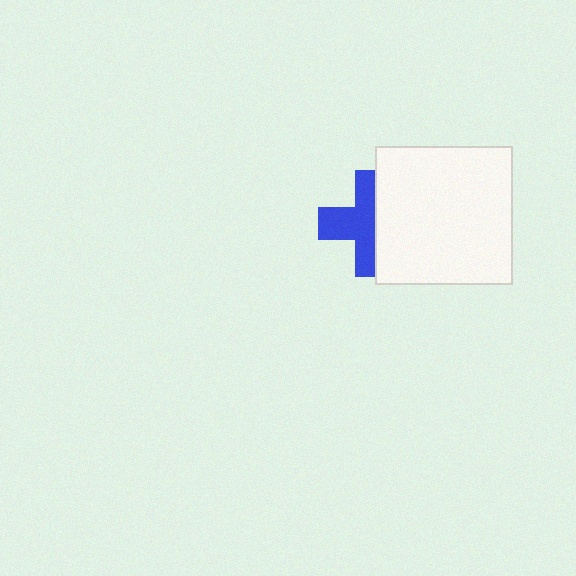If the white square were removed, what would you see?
You would see the complete blue cross.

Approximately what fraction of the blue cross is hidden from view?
Roughly 43% of the blue cross is hidden behind the white square.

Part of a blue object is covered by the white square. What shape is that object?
It is a cross.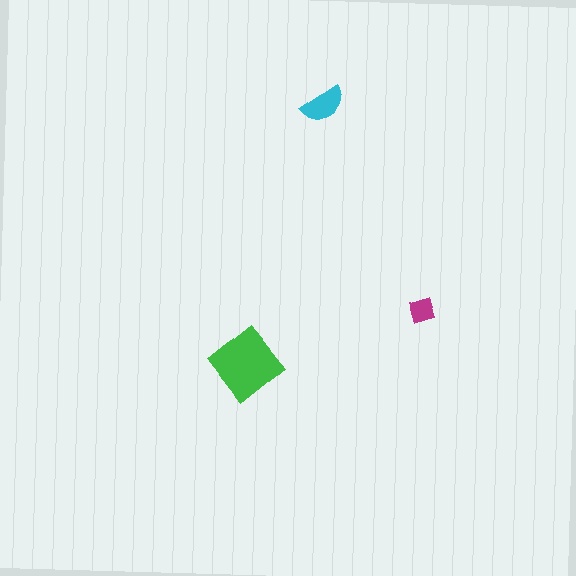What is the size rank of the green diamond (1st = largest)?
1st.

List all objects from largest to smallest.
The green diamond, the cyan semicircle, the magenta diamond.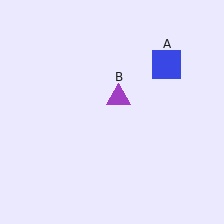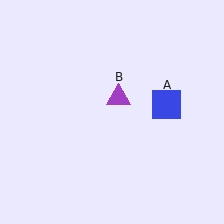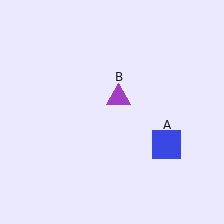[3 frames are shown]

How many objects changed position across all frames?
1 object changed position: blue square (object A).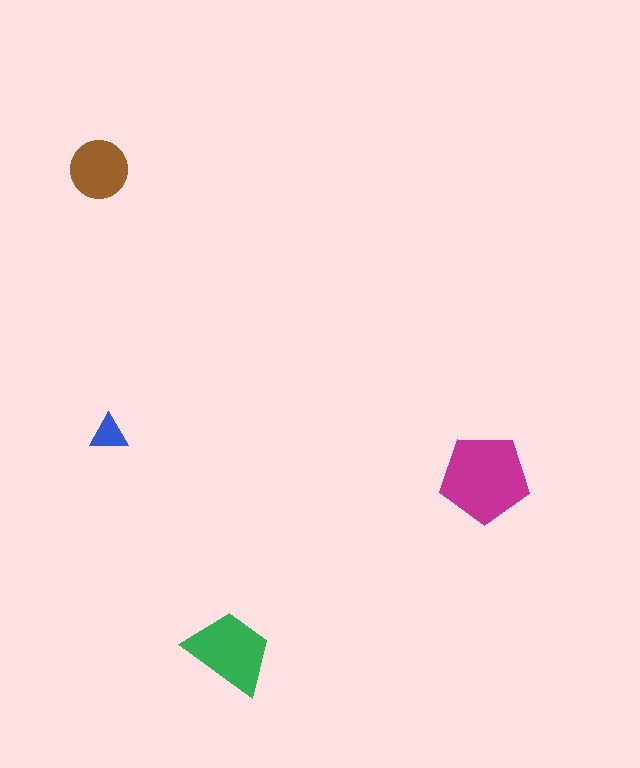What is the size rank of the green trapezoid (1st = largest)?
2nd.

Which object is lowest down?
The green trapezoid is bottommost.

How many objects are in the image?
There are 4 objects in the image.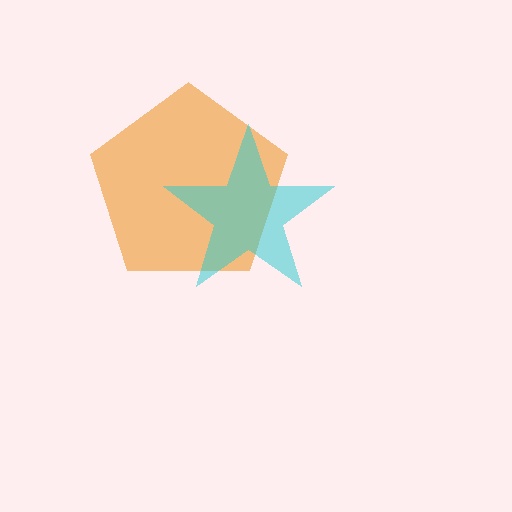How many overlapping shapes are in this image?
There are 2 overlapping shapes in the image.